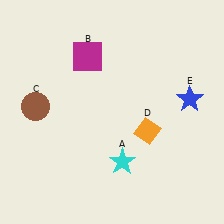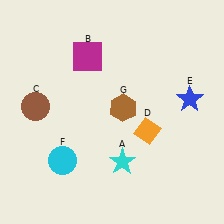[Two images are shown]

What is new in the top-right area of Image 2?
A brown hexagon (G) was added in the top-right area of Image 2.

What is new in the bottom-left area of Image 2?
A cyan circle (F) was added in the bottom-left area of Image 2.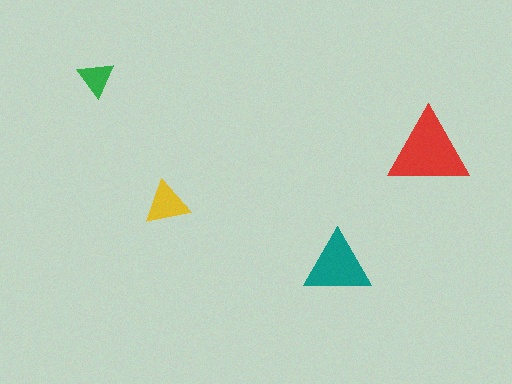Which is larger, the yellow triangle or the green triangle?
The yellow one.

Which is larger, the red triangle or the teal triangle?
The red one.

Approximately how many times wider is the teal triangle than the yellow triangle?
About 1.5 times wider.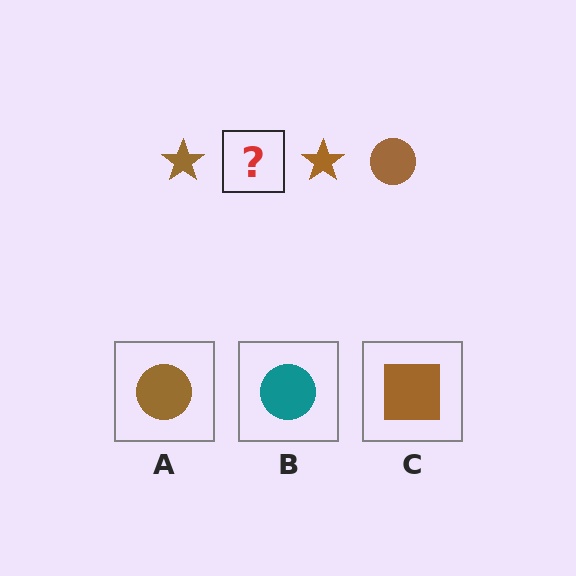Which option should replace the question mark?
Option A.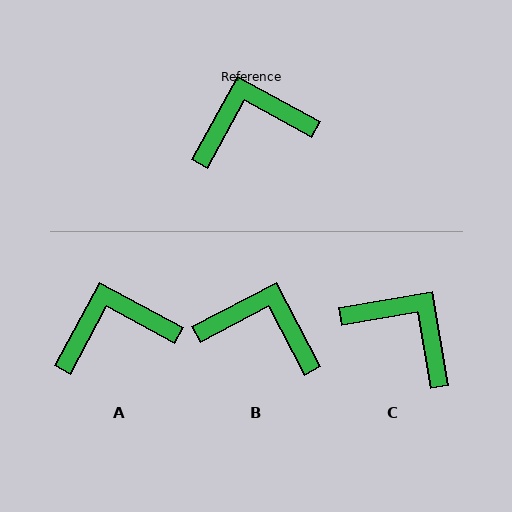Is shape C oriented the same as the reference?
No, it is off by about 52 degrees.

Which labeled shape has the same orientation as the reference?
A.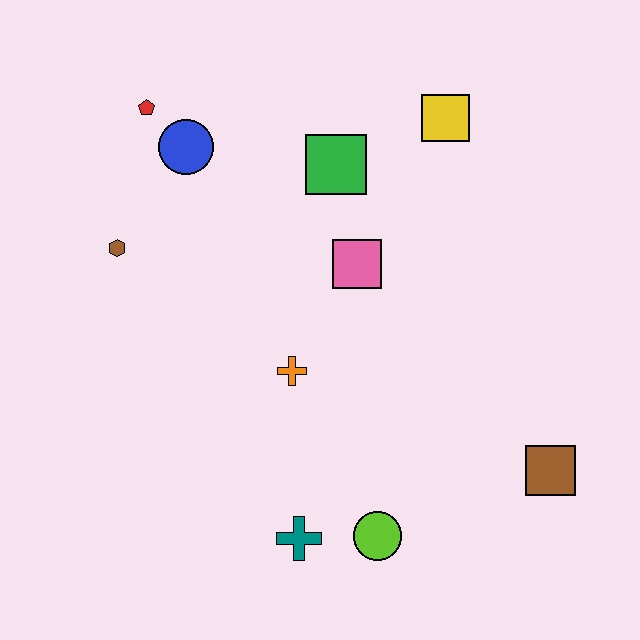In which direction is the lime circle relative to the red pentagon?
The lime circle is below the red pentagon.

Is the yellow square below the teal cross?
No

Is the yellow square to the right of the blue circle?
Yes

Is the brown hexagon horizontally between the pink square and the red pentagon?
No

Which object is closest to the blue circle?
The red pentagon is closest to the blue circle.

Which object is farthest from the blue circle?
The brown square is farthest from the blue circle.